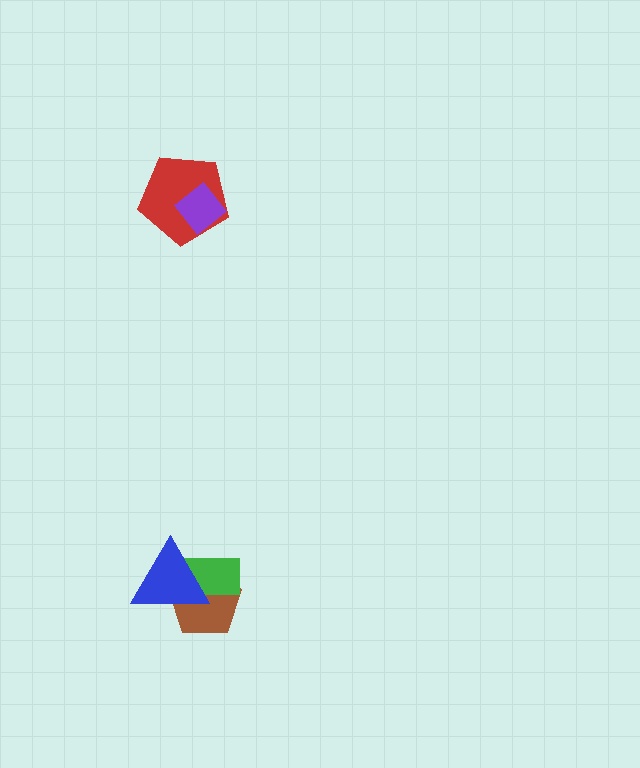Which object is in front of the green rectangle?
The blue triangle is in front of the green rectangle.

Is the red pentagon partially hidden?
Yes, it is partially covered by another shape.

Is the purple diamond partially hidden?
No, no other shape covers it.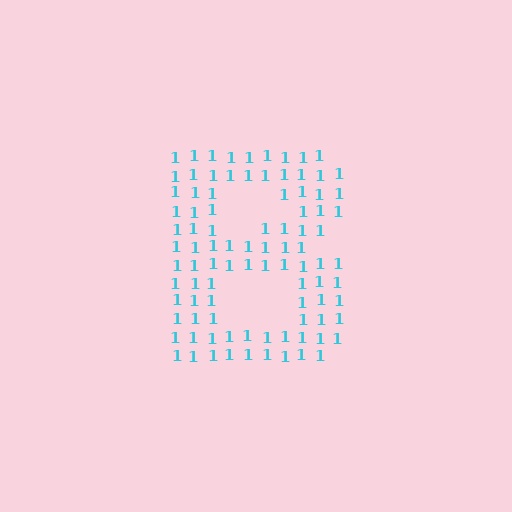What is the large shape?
The large shape is the letter B.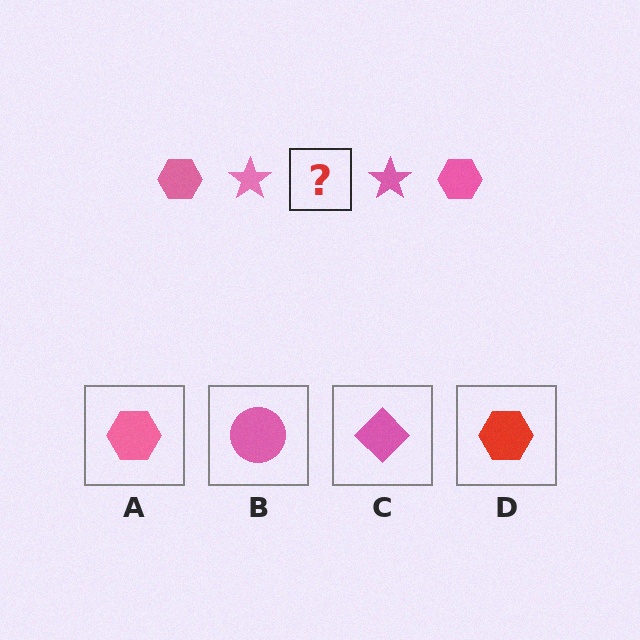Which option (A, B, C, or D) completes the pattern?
A.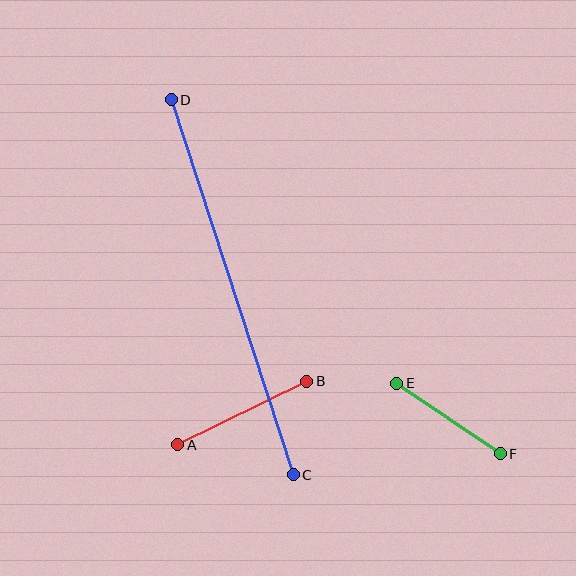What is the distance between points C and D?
The distance is approximately 394 pixels.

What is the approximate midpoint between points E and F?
The midpoint is at approximately (449, 419) pixels.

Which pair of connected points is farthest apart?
Points C and D are farthest apart.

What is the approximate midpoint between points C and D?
The midpoint is at approximately (232, 287) pixels.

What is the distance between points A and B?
The distance is approximately 143 pixels.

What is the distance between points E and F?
The distance is approximately 125 pixels.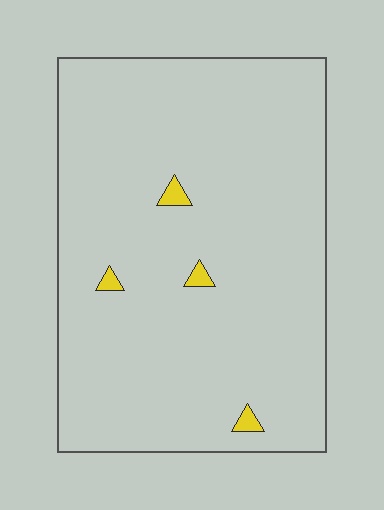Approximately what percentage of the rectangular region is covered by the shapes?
Approximately 0%.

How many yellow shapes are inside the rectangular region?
4.